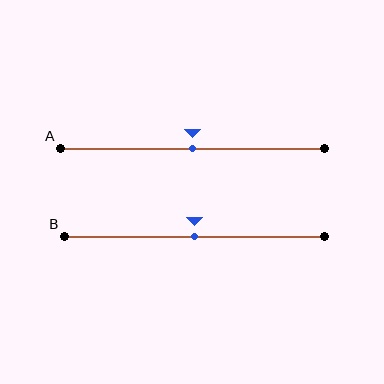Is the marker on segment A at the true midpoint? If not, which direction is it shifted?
Yes, the marker on segment A is at the true midpoint.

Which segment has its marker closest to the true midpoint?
Segment A has its marker closest to the true midpoint.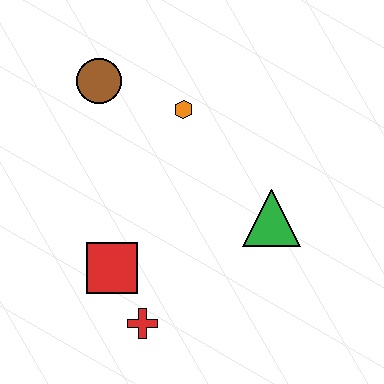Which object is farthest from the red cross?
The brown circle is farthest from the red cross.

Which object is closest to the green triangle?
The orange hexagon is closest to the green triangle.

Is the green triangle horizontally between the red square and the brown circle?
No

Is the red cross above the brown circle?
No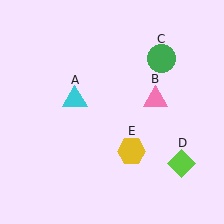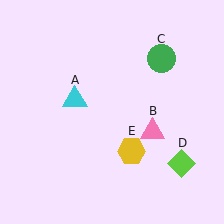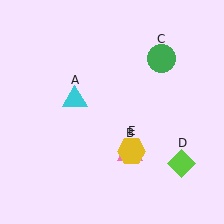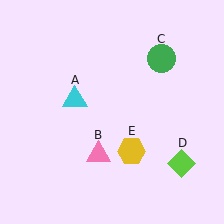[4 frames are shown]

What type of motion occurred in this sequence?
The pink triangle (object B) rotated clockwise around the center of the scene.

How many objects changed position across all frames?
1 object changed position: pink triangle (object B).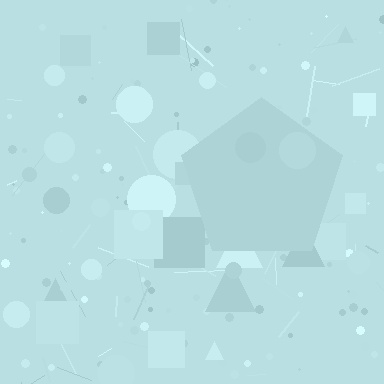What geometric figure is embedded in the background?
A pentagon is embedded in the background.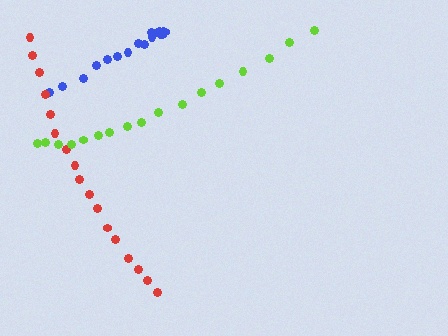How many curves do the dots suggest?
There are 3 distinct paths.